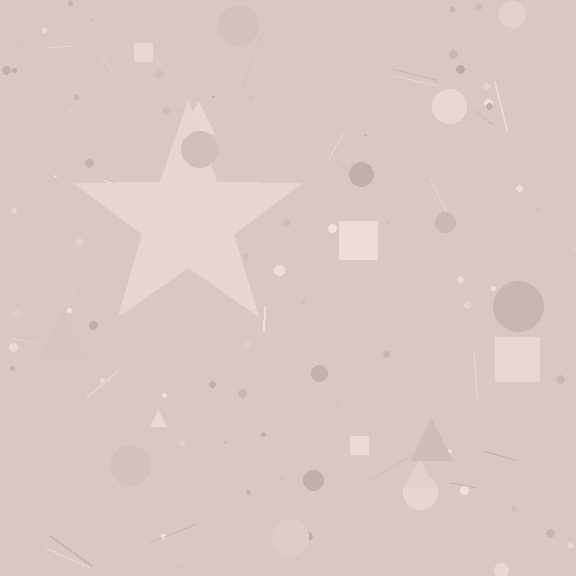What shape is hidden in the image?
A star is hidden in the image.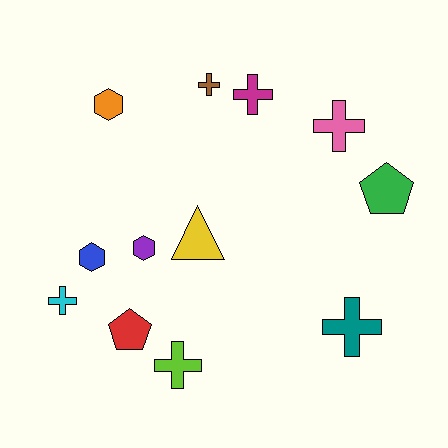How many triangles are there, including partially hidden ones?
There is 1 triangle.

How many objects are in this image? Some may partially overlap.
There are 12 objects.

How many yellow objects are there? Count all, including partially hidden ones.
There is 1 yellow object.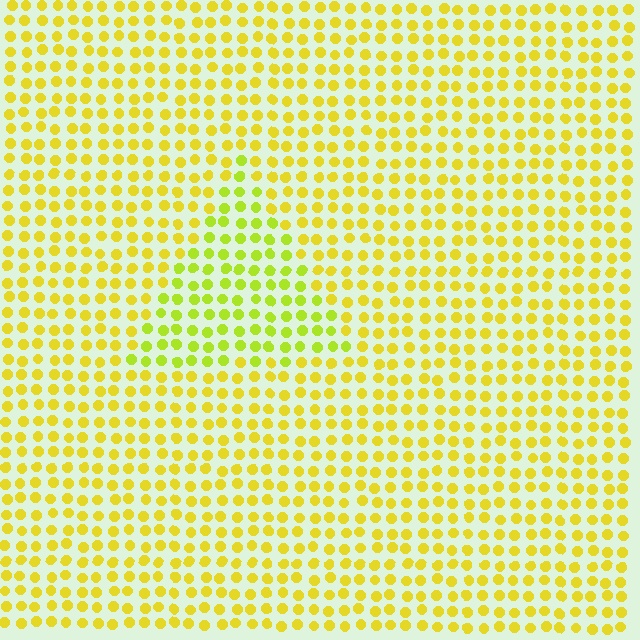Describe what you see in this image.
The image is filled with small yellow elements in a uniform arrangement. A triangle-shaped region is visible where the elements are tinted to a slightly different hue, forming a subtle color boundary.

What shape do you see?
I see a triangle.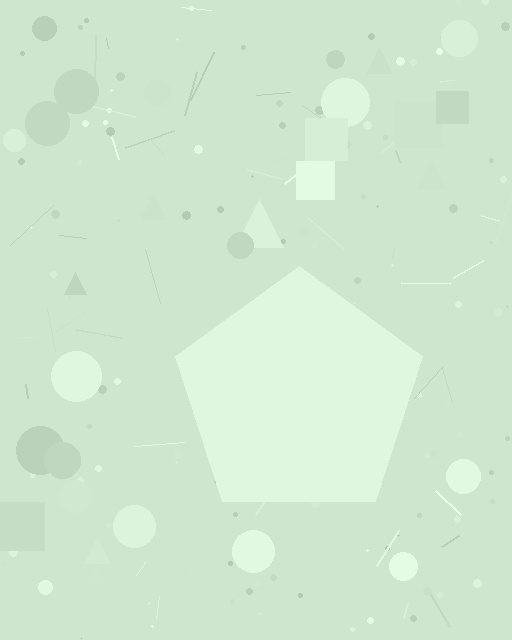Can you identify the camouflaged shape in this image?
The camouflaged shape is a pentagon.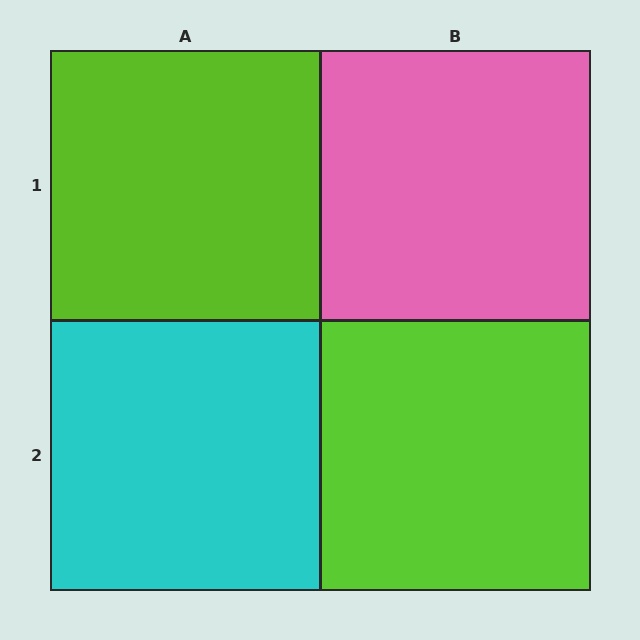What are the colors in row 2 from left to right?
Cyan, lime.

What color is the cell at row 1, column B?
Pink.